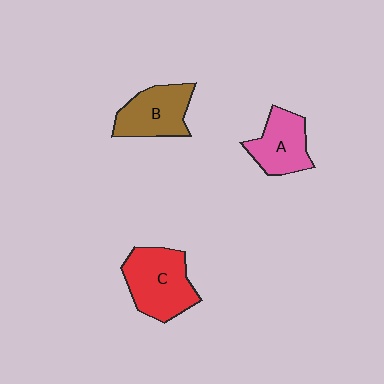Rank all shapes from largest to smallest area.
From largest to smallest: C (red), B (brown), A (pink).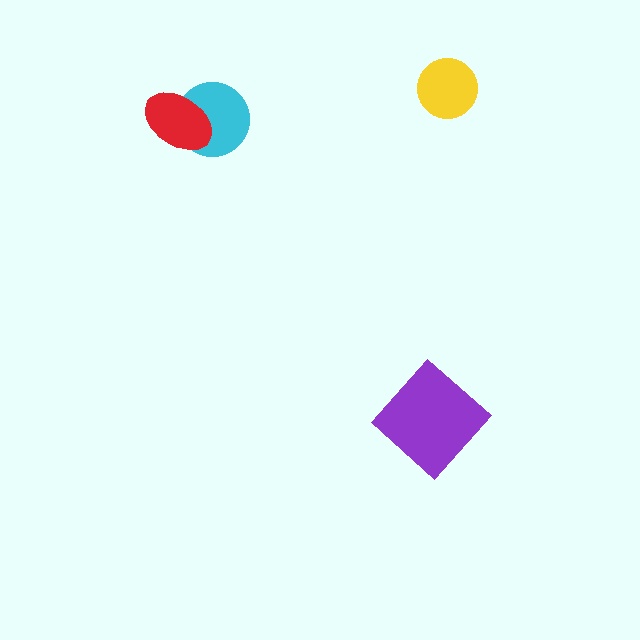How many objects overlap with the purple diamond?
0 objects overlap with the purple diamond.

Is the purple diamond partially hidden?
No, no other shape covers it.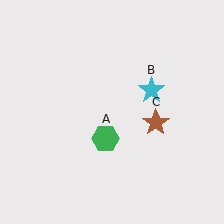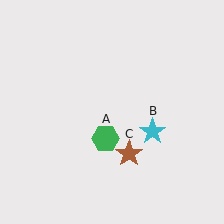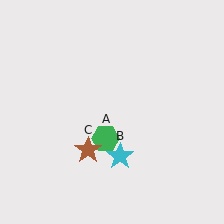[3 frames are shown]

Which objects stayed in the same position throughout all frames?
Green hexagon (object A) remained stationary.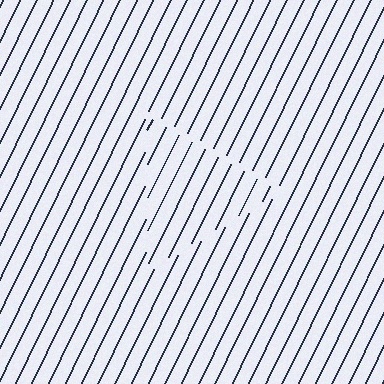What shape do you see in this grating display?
An illusory triangle. The interior of the shape contains the same grating, shifted by half a period — the contour is defined by the phase discontinuity where line-ends from the inner and outer gratings abut.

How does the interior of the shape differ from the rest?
The interior of the shape contains the same grating, shifted by half a period — the contour is defined by the phase discontinuity where line-ends from the inner and outer gratings abut.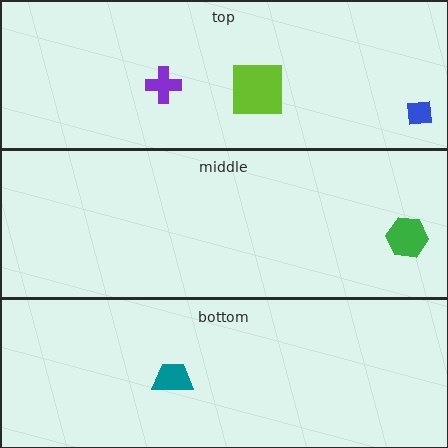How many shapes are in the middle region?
1.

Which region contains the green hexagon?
The middle region.